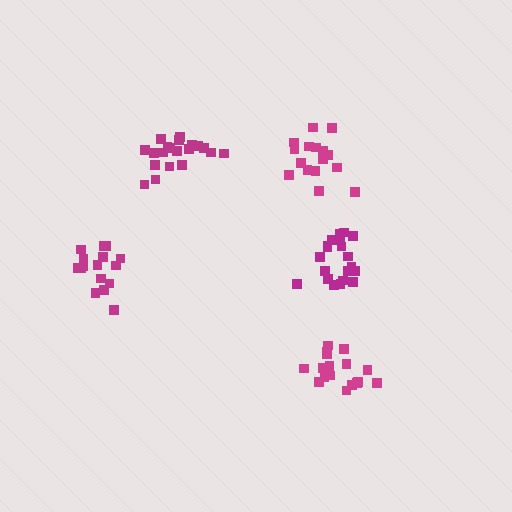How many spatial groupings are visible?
There are 5 spatial groupings.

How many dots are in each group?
Group 1: 16 dots, Group 2: 21 dots, Group 3: 16 dots, Group 4: 18 dots, Group 5: 20 dots (91 total).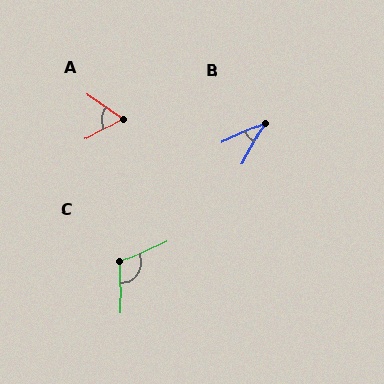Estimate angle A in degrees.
Approximately 64 degrees.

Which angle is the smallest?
B, at approximately 38 degrees.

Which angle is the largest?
C, at approximately 113 degrees.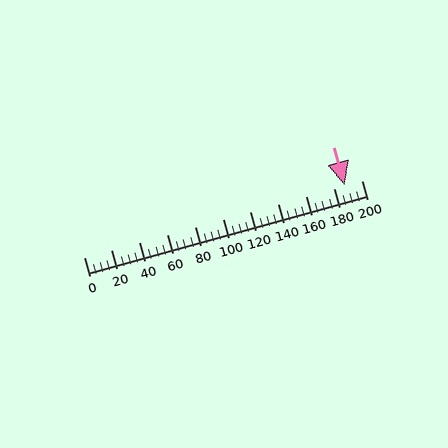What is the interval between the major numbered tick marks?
The major tick marks are spaced 20 units apart.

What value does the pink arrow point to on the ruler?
The pink arrow points to approximately 188.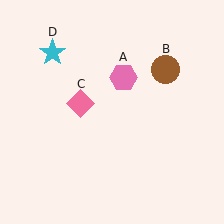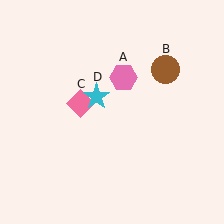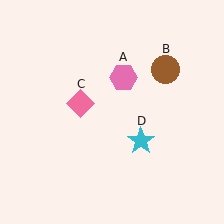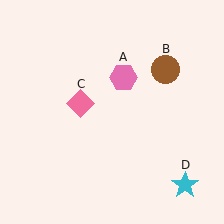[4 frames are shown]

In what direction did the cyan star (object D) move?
The cyan star (object D) moved down and to the right.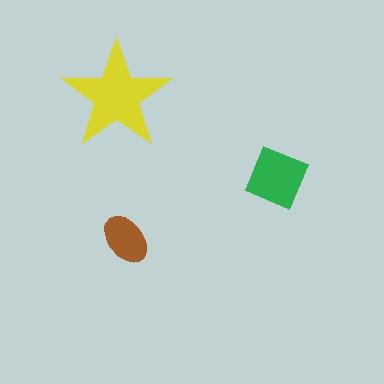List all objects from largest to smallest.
The yellow star, the green diamond, the brown ellipse.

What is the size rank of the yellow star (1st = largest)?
1st.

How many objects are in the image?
There are 3 objects in the image.